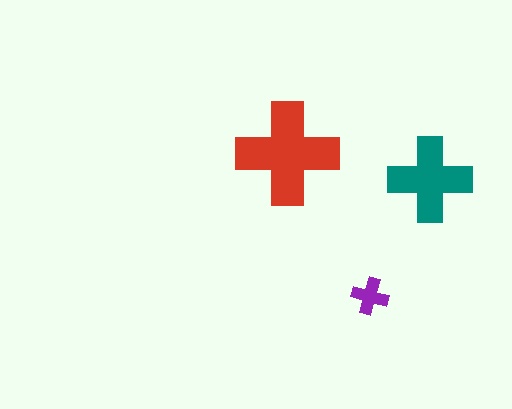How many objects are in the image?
There are 3 objects in the image.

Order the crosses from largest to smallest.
the red one, the teal one, the purple one.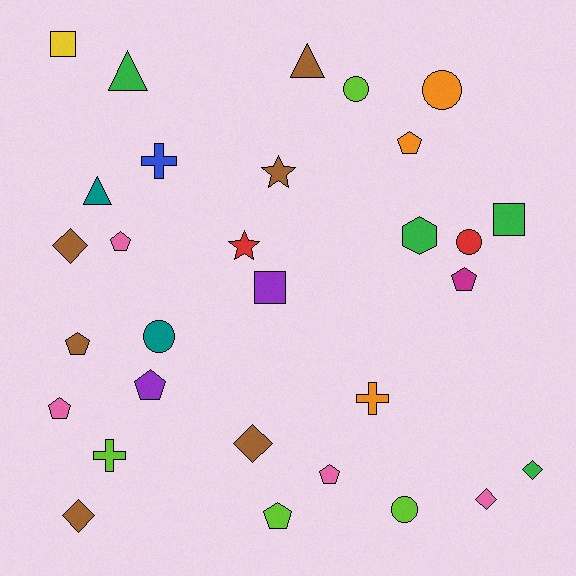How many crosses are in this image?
There are 3 crosses.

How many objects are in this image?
There are 30 objects.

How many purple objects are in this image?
There are 2 purple objects.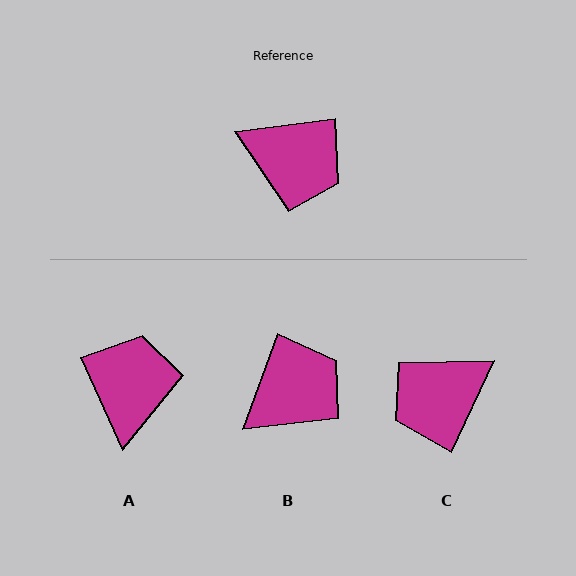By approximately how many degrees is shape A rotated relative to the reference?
Approximately 106 degrees counter-clockwise.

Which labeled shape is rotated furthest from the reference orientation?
C, about 123 degrees away.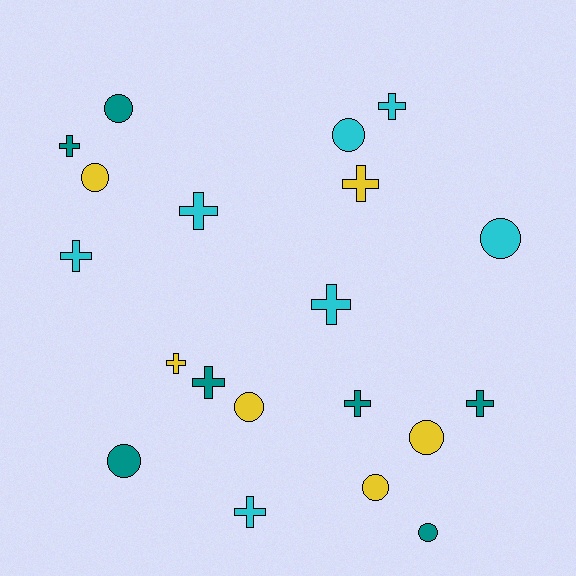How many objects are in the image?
There are 20 objects.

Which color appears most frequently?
Cyan, with 7 objects.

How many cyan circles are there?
There are 2 cyan circles.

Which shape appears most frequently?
Cross, with 11 objects.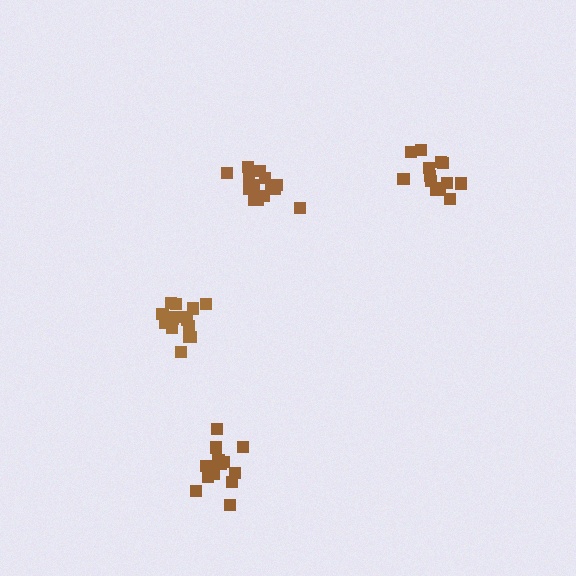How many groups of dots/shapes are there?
There are 4 groups.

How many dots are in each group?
Group 1: 15 dots, Group 2: 14 dots, Group 3: 16 dots, Group 4: 14 dots (59 total).